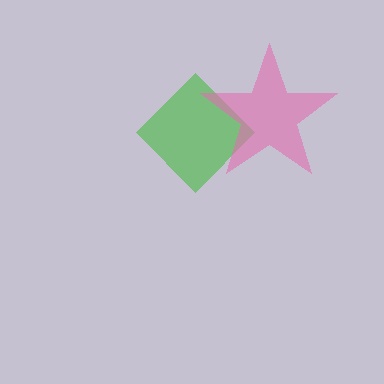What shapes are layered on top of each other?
The layered shapes are: a green diamond, a pink star.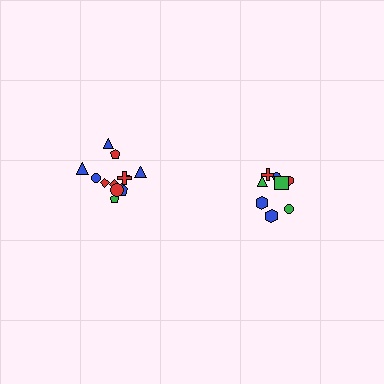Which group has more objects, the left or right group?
The left group.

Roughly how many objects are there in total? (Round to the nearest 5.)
Roughly 20 objects in total.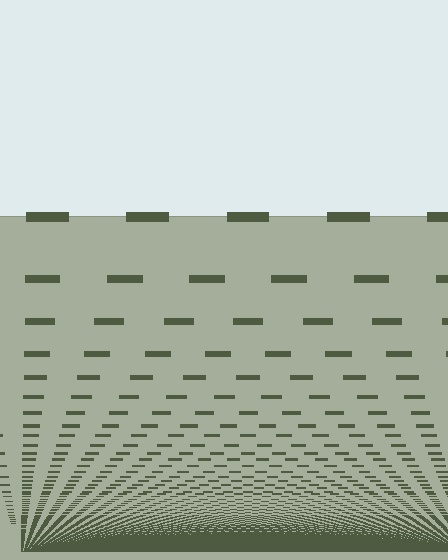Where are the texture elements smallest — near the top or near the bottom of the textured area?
Near the bottom.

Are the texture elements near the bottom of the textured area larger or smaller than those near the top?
Smaller. The gradient is inverted — elements near the bottom are smaller and denser.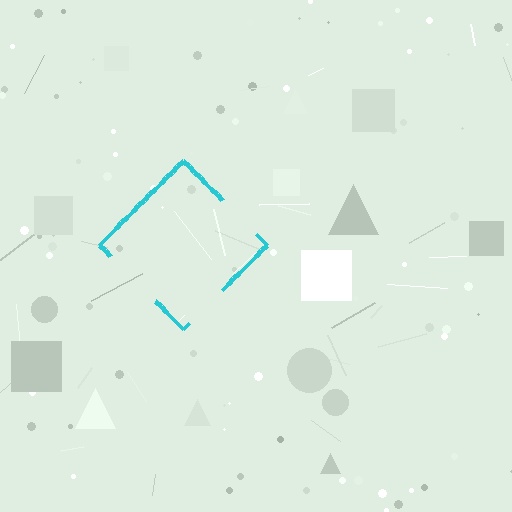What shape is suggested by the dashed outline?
The dashed outline suggests a diamond.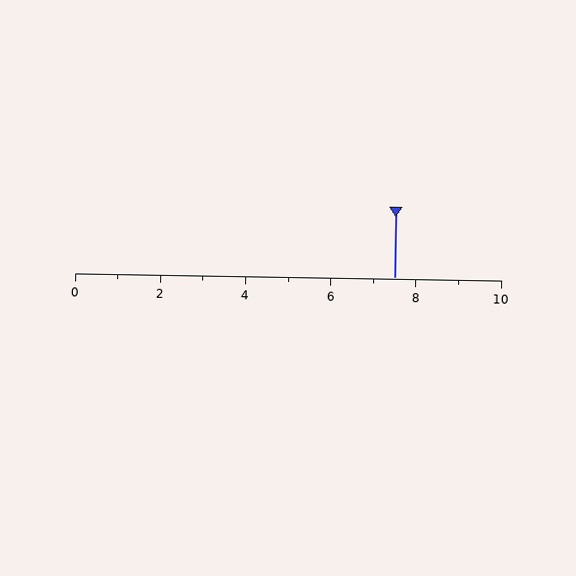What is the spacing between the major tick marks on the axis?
The major ticks are spaced 2 apart.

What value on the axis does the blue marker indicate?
The marker indicates approximately 7.5.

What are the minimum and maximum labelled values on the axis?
The axis runs from 0 to 10.